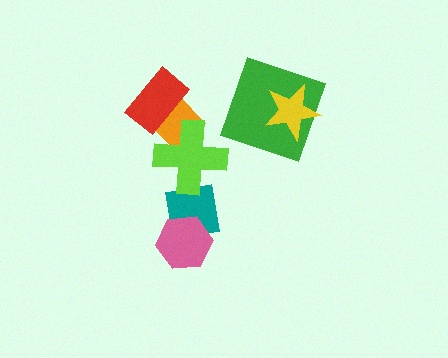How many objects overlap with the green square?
1 object overlaps with the green square.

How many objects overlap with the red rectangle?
1 object overlaps with the red rectangle.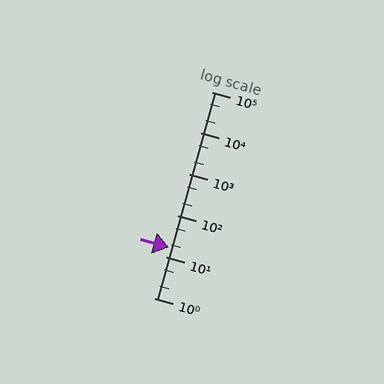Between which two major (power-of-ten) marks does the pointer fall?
The pointer is between 10 and 100.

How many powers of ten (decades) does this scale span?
The scale spans 5 decades, from 1 to 100000.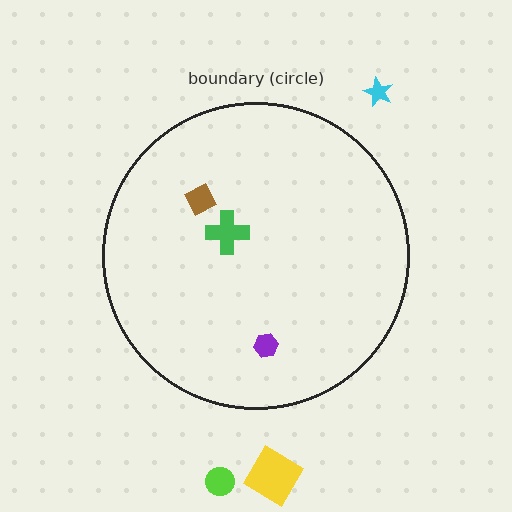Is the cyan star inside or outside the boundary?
Outside.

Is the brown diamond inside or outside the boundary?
Inside.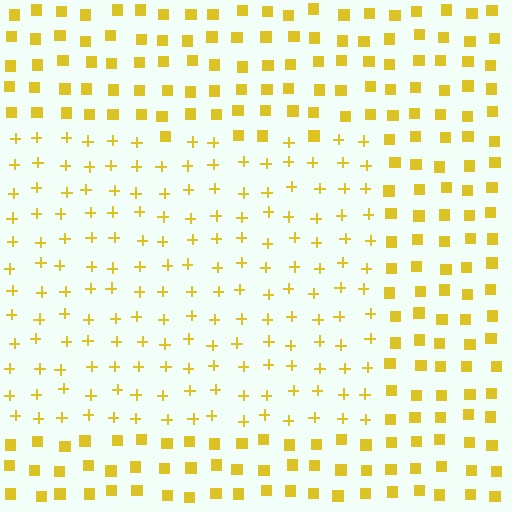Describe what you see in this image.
The image is filled with small yellow elements arranged in a uniform grid. A rectangle-shaped region contains plus signs, while the surrounding area contains squares. The boundary is defined purely by the change in element shape.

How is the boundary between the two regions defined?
The boundary is defined by a change in element shape: plus signs inside vs. squares outside. All elements share the same color and spacing.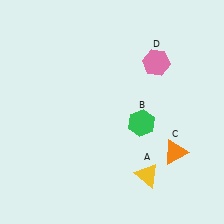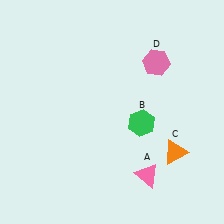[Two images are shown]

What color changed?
The triangle (A) changed from yellow in Image 1 to pink in Image 2.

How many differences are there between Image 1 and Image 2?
There is 1 difference between the two images.